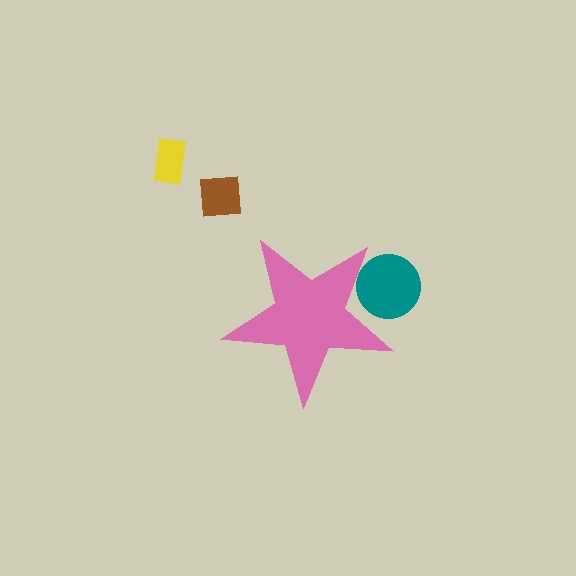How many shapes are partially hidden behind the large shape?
1 shape is partially hidden.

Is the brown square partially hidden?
No, the brown square is fully visible.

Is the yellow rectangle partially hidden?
No, the yellow rectangle is fully visible.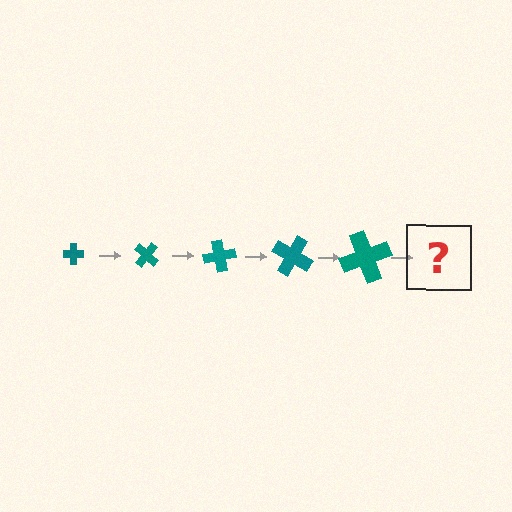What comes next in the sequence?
The next element should be a cross, larger than the previous one and rotated 200 degrees from the start.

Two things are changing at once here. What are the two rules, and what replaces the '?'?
The two rules are that the cross grows larger each step and it rotates 40 degrees each step. The '?' should be a cross, larger than the previous one and rotated 200 degrees from the start.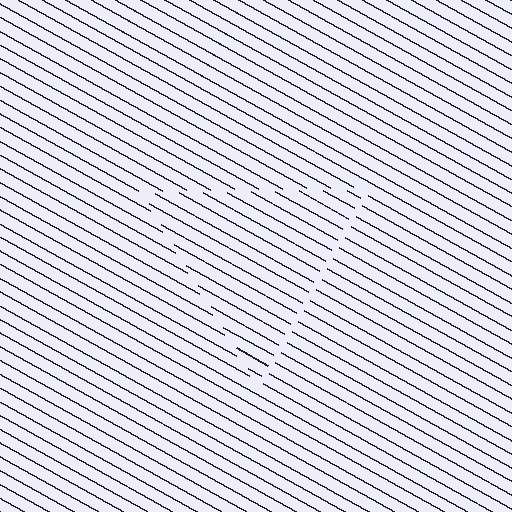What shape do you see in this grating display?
An illusory triangle. The interior of the shape contains the same grating, shifted by half a period — the contour is defined by the phase discontinuity where line-ends from the inner and outer gratings abut.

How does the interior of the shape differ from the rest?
The interior of the shape contains the same grating, shifted by half a period — the contour is defined by the phase discontinuity where line-ends from the inner and outer gratings abut.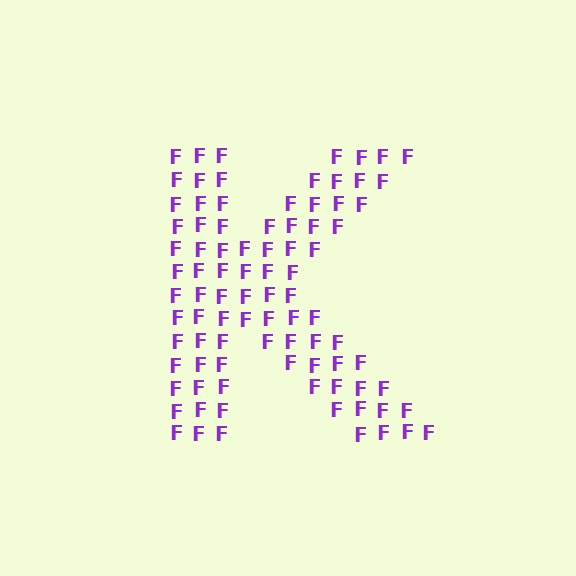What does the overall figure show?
The overall figure shows the letter K.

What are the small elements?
The small elements are letter F's.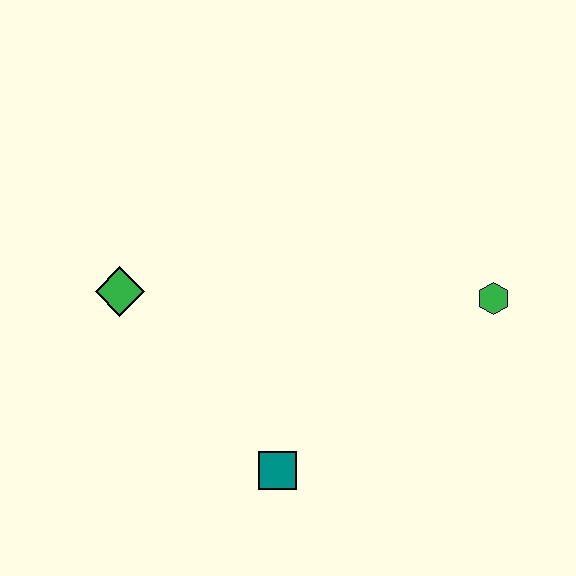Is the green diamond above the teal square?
Yes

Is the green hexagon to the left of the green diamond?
No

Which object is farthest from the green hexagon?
The green diamond is farthest from the green hexagon.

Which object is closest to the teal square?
The green diamond is closest to the teal square.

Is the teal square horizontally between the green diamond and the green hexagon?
Yes